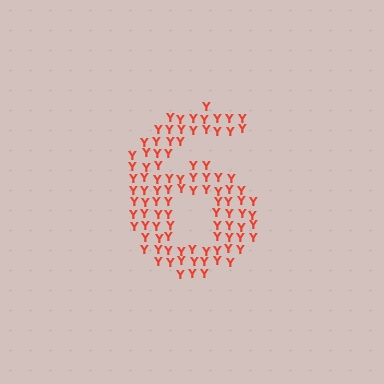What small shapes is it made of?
It is made of small letter Y's.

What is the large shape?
The large shape is the digit 6.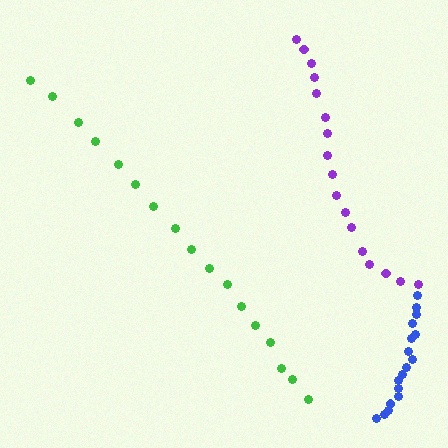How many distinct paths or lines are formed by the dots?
There are 3 distinct paths.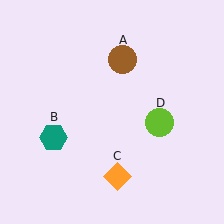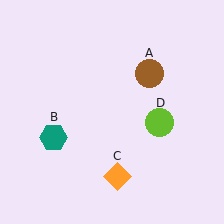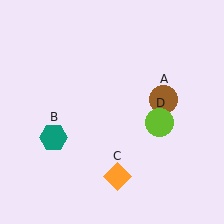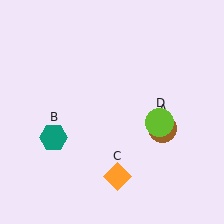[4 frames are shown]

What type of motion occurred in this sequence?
The brown circle (object A) rotated clockwise around the center of the scene.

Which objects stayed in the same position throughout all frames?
Teal hexagon (object B) and orange diamond (object C) and lime circle (object D) remained stationary.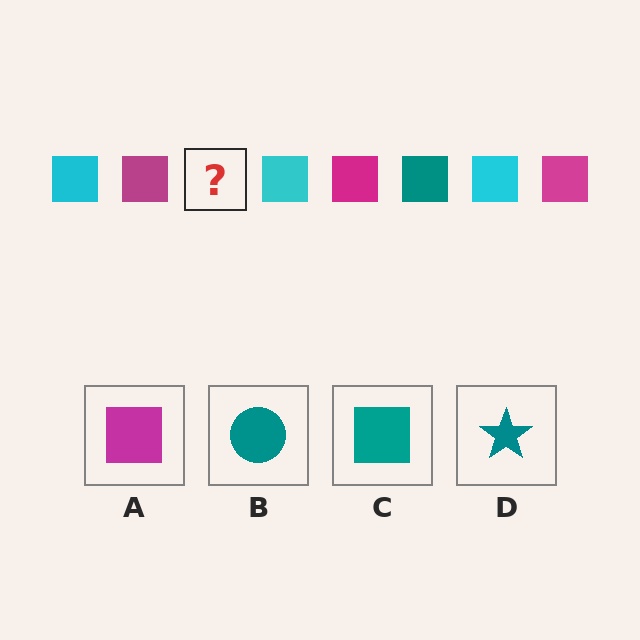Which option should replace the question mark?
Option C.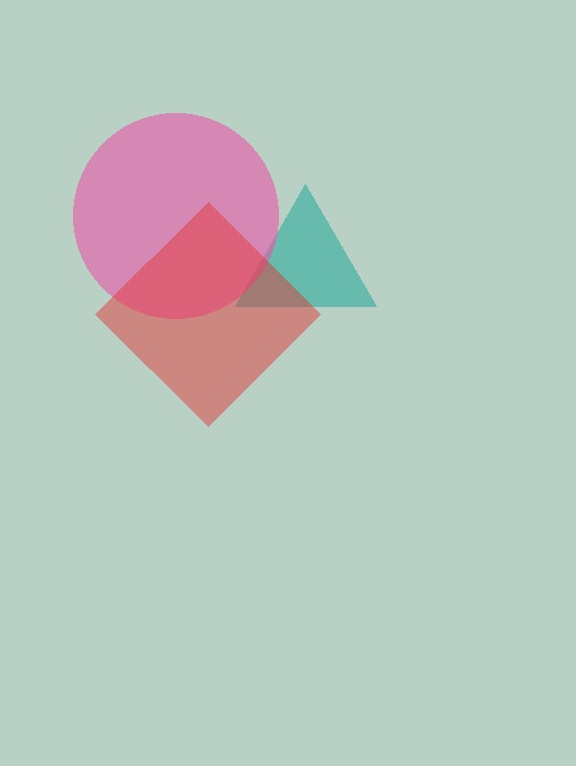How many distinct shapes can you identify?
There are 3 distinct shapes: a teal triangle, a pink circle, a red diamond.